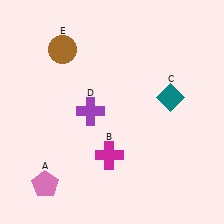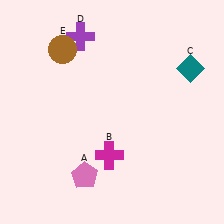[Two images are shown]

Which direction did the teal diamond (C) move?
The teal diamond (C) moved up.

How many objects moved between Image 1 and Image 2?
3 objects moved between the two images.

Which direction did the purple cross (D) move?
The purple cross (D) moved up.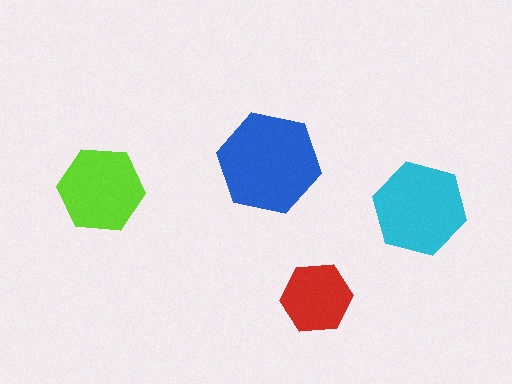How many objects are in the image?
There are 4 objects in the image.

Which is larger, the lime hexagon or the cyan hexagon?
The cyan one.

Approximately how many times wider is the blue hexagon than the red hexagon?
About 1.5 times wider.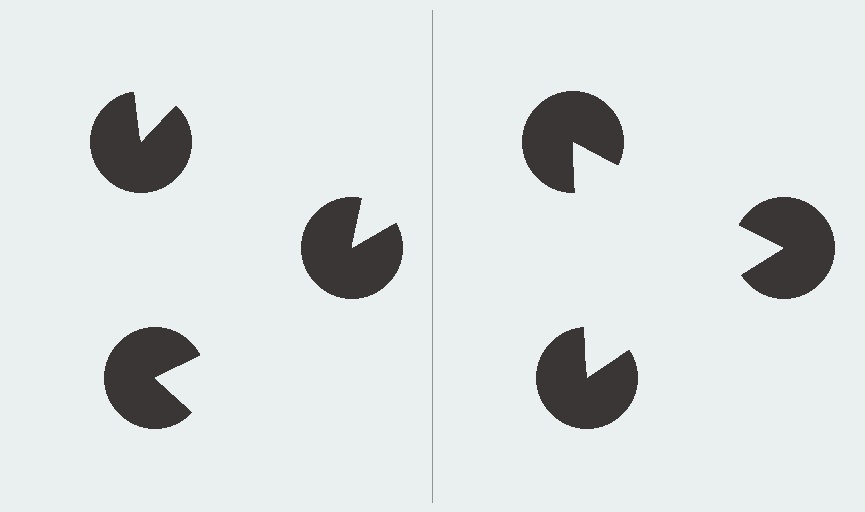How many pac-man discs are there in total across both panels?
6 — 3 on each side.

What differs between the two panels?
The pac-man discs are positioned identically on both sides; only the wedge orientations differ. On the right they align to a triangle; on the left they are misaligned.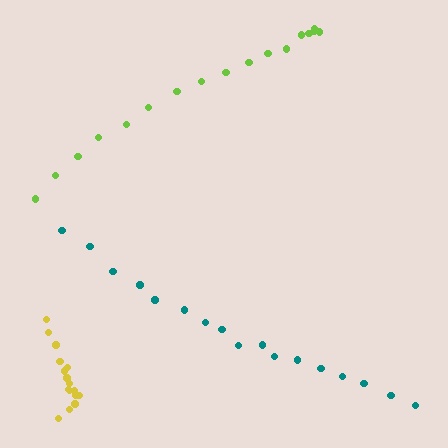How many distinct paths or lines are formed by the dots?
There are 3 distinct paths.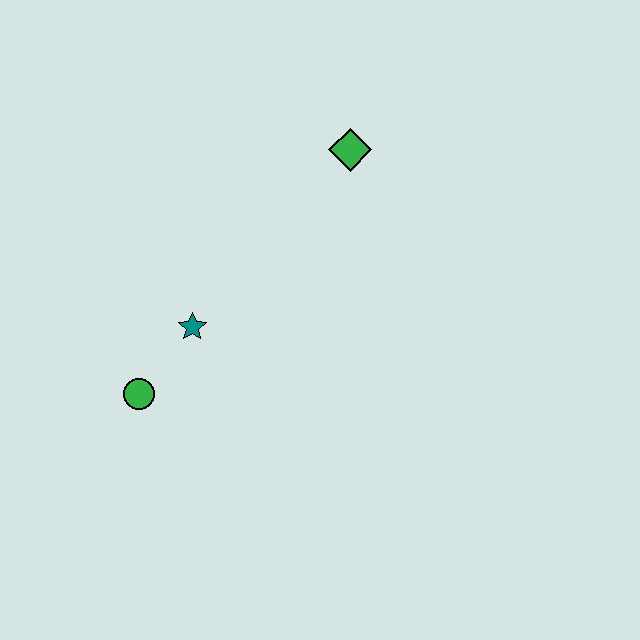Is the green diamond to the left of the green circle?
No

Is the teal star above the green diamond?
No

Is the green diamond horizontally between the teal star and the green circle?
No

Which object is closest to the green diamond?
The teal star is closest to the green diamond.